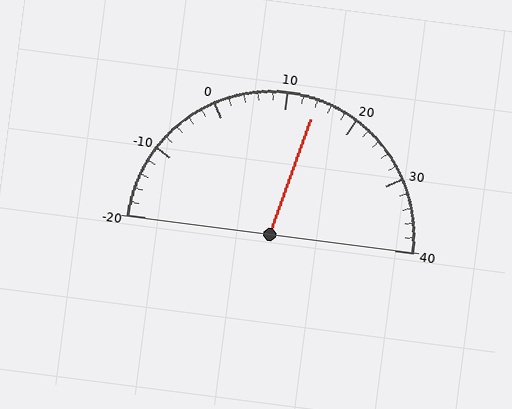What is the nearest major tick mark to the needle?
The nearest major tick mark is 10.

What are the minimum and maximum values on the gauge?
The gauge ranges from -20 to 40.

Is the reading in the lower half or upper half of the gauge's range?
The reading is in the upper half of the range (-20 to 40).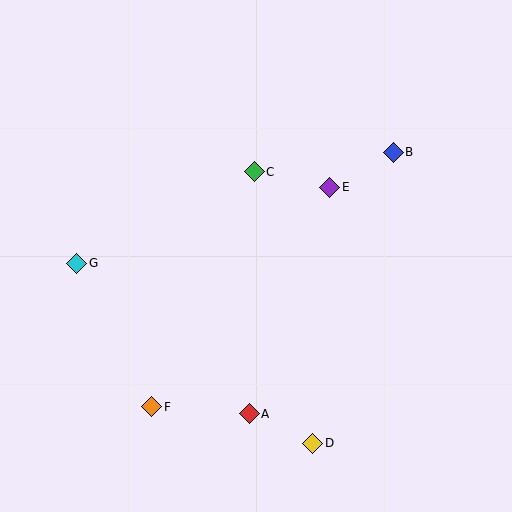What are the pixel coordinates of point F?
Point F is at (152, 407).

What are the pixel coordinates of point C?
Point C is at (254, 172).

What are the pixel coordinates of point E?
Point E is at (330, 187).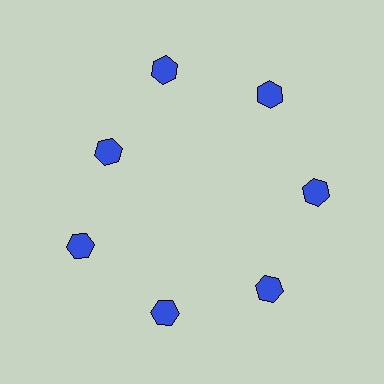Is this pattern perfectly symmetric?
No. The 7 blue hexagons are arranged in a ring, but one element near the 10 o'clock position is pulled inward toward the center, breaking the 7-fold rotational symmetry.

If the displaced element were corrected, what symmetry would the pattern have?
It would have 7-fold rotational symmetry — the pattern would map onto itself every 51 degrees.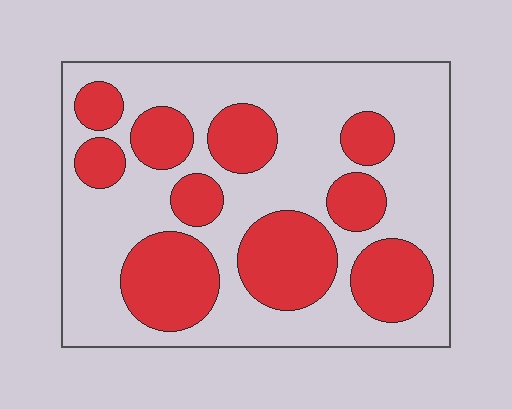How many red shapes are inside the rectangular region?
10.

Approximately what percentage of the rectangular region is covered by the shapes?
Approximately 35%.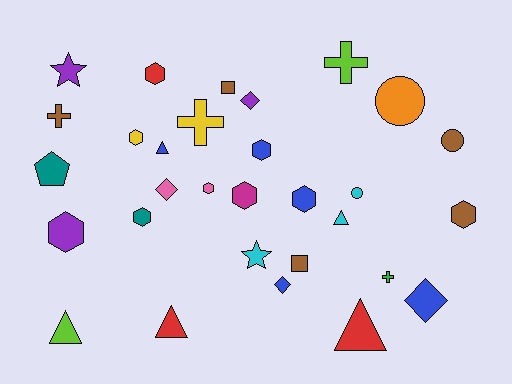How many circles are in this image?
There are 3 circles.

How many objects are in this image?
There are 30 objects.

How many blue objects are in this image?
There are 5 blue objects.